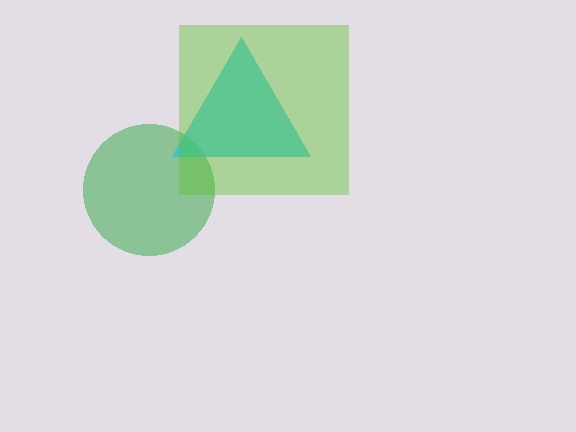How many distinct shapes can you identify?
There are 3 distinct shapes: a green circle, a cyan triangle, a lime square.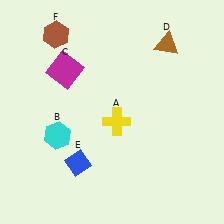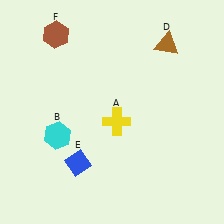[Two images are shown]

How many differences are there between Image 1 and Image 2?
There is 1 difference between the two images.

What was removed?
The magenta square (C) was removed in Image 2.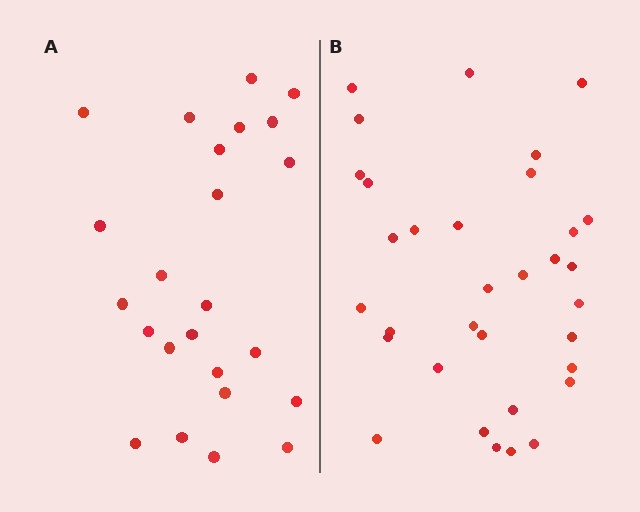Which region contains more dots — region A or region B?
Region B (the right region) has more dots.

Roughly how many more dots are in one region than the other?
Region B has roughly 8 or so more dots than region A.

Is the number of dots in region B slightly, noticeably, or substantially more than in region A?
Region B has noticeably more, but not dramatically so. The ratio is roughly 1.4 to 1.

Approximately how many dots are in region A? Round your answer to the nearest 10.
About 20 dots. (The exact count is 24, which rounds to 20.)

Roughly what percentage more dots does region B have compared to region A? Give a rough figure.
About 40% more.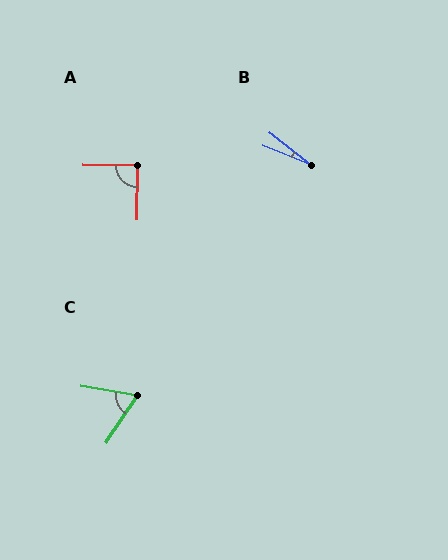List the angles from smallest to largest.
B (16°), C (66°), A (89°).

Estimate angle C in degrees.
Approximately 66 degrees.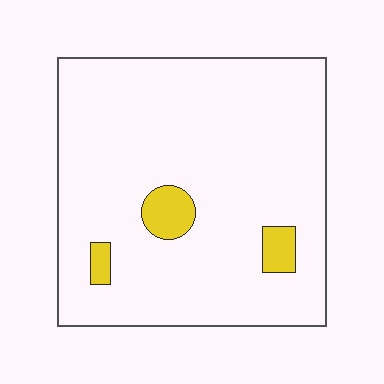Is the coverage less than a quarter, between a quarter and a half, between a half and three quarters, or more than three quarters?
Less than a quarter.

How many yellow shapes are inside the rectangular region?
3.